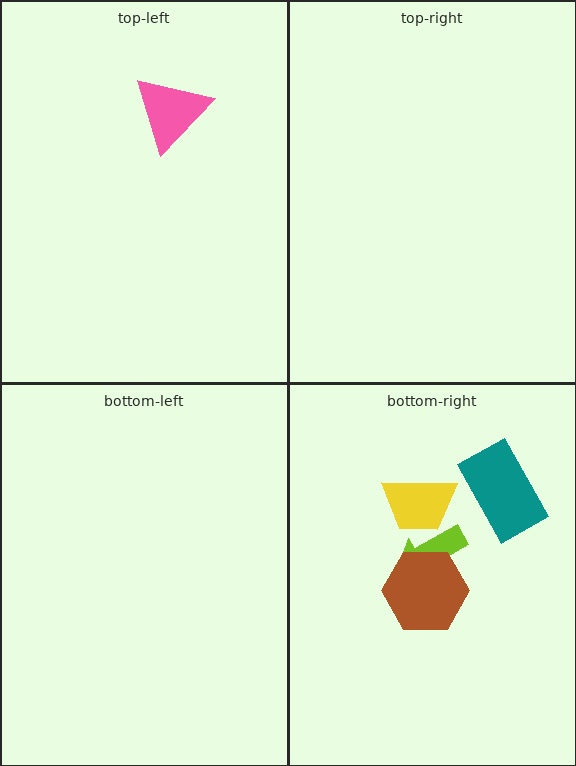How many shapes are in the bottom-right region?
4.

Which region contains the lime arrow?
The bottom-right region.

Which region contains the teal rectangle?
The bottom-right region.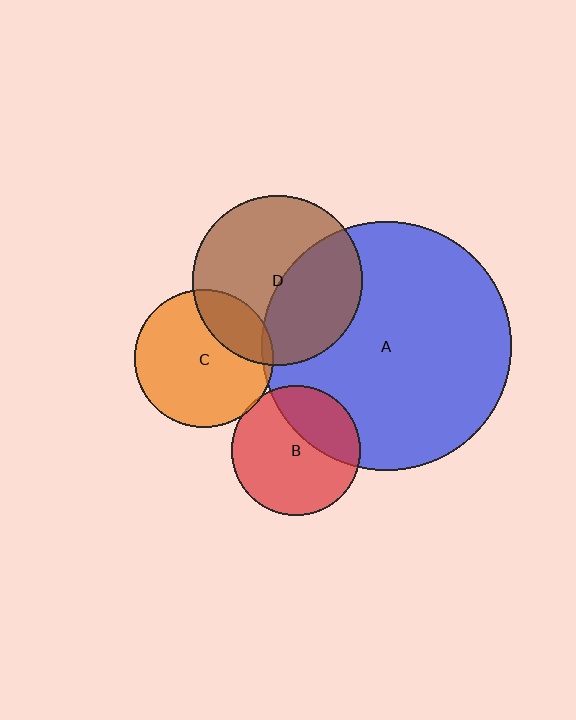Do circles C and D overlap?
Yes.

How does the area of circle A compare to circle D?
Approximately 2.2 times.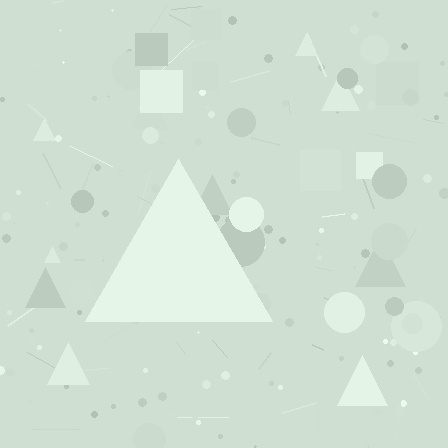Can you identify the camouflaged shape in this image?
The camouflaged shape is a triangle.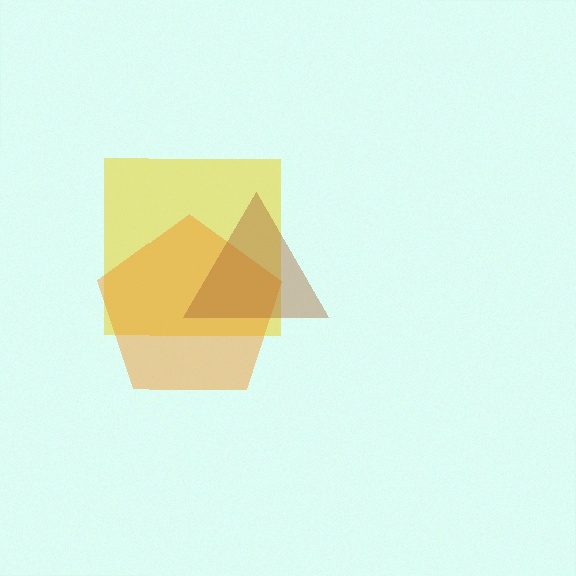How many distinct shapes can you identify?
There are 3 distinct shapes: a yellow square, an orange pentagon, a brown triangle.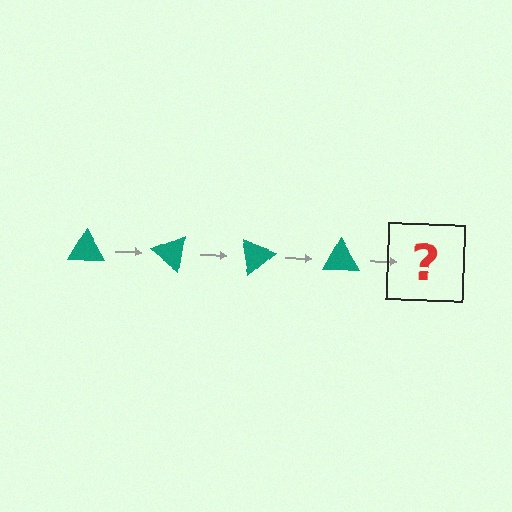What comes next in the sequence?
The next element should be a teal triangle rotated 160 degrees.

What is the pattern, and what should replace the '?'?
The pattern is that the triangle rotates 40 degrees each step. The '?' should be a teal triangle rotated 160 degrees.